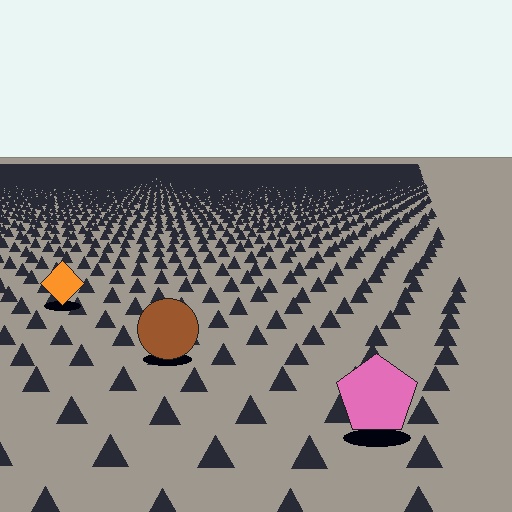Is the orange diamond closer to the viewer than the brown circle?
No. The brown circle is closer — you can tell from the texture gradient: the ground texture is coarser near it.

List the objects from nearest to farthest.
From nearest to farthest: the pink pentagon, the brown circle, the orange diamond.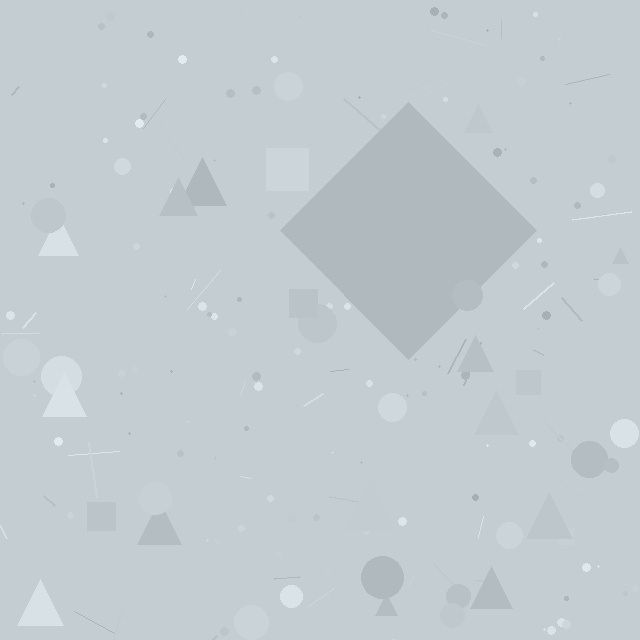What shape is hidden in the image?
A diamond is hidden in the image.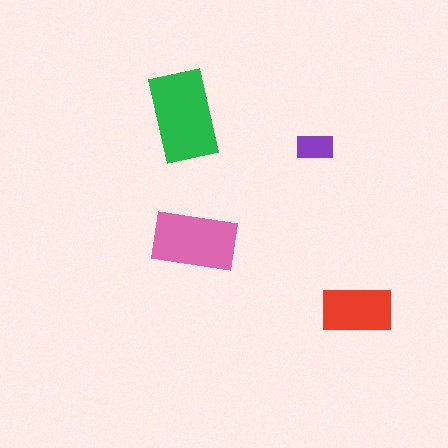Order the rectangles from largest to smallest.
the green one, the pink one, the red one, the purple one.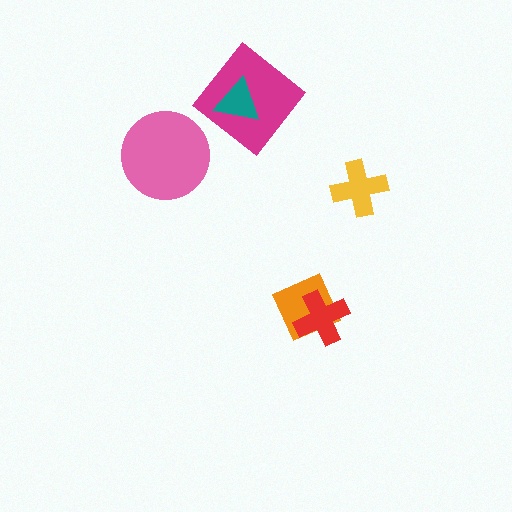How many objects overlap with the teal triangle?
1 object overlaps with the teal triangle.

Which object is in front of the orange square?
The red cross is in front of the orange square.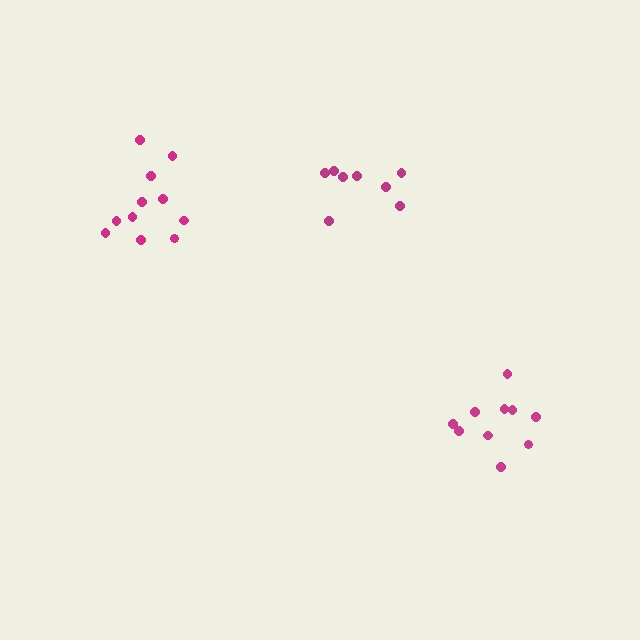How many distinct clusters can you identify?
There are 3 distinct clusters.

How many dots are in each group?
Group 1: 8 dots, Group 2: 11 dots, Group 3: 10 dots (29 total).